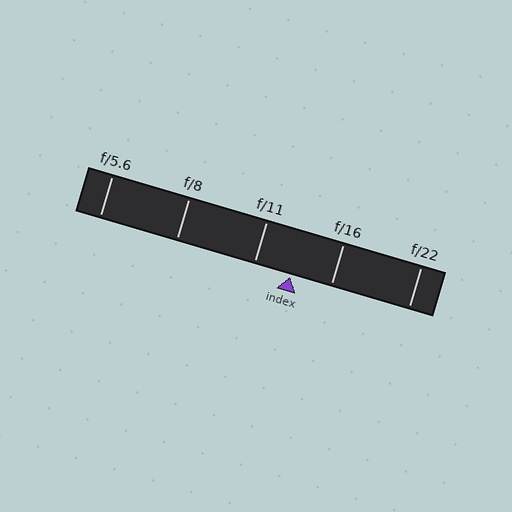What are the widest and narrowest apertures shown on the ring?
The widest aperture shown is f/5.6 and the narrowest is f/22.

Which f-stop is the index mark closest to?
The index mark is closest to f/11.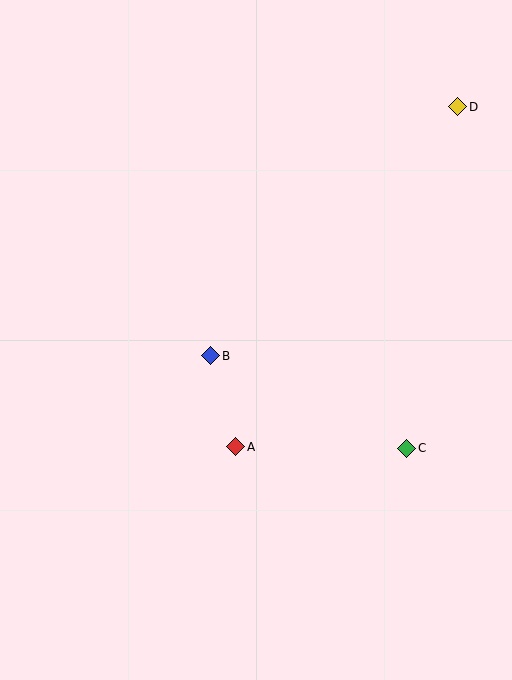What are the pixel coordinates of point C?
Point C is at (407, 448).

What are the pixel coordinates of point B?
Point B is at (211, 356).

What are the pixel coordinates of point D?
Point D is at (458, 107).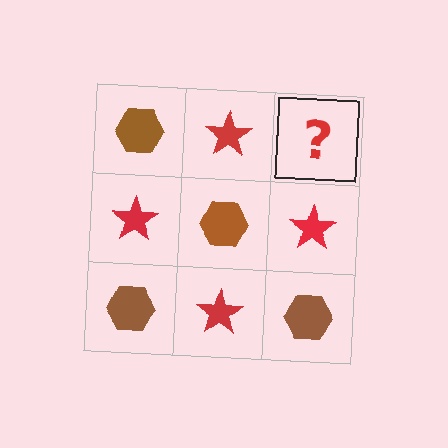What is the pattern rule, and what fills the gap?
The rule is that it alternates brown hexagon and red star in a checkerboard pattern. The gap should be filled with a brown hexagon.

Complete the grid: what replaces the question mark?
The question mark should be replaced with a brown hexagon.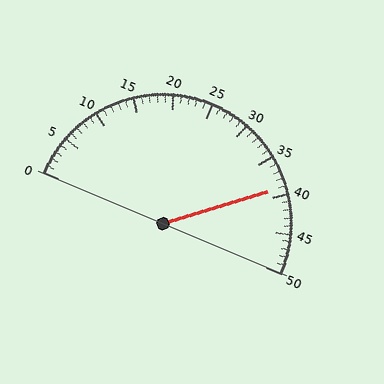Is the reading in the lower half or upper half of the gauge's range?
The reading is in the upper half of the range (0 to 50).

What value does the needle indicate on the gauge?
The needle indicates approximately 39.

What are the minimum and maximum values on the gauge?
The gauge ranges from 0 to 50.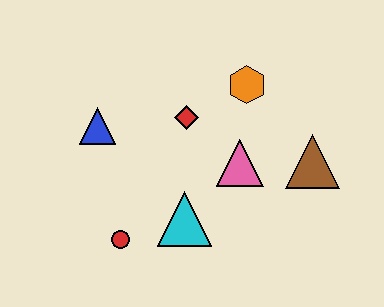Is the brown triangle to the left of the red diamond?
No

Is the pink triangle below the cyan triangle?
No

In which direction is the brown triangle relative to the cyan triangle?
The brown triangle is to the right of the cyan triangle.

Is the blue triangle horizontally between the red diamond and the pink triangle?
No